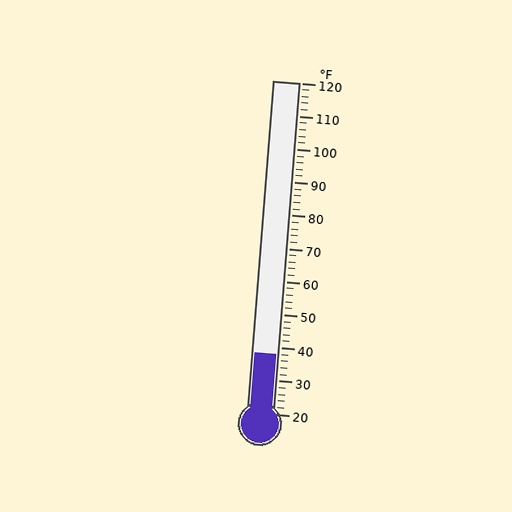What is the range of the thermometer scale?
The thermometer scale ranges from 20°F to 120°F.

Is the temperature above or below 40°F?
The temperature is below 40°F.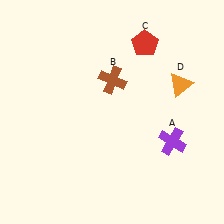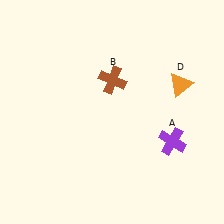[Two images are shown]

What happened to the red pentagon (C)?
The red pentagon (C) was removed in Image 2. It was in the top-right area of Image 1.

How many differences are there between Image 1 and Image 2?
There is 1 difference between the two images.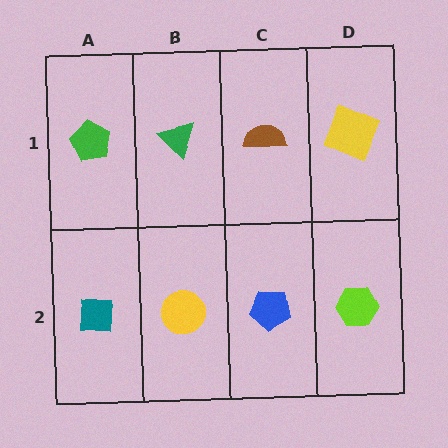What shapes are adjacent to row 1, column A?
A teal square (row 2, column A), a green triangle (row 1, column B).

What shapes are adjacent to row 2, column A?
A green pentagon (row 1, column A), a yellow circle (row 2, column B).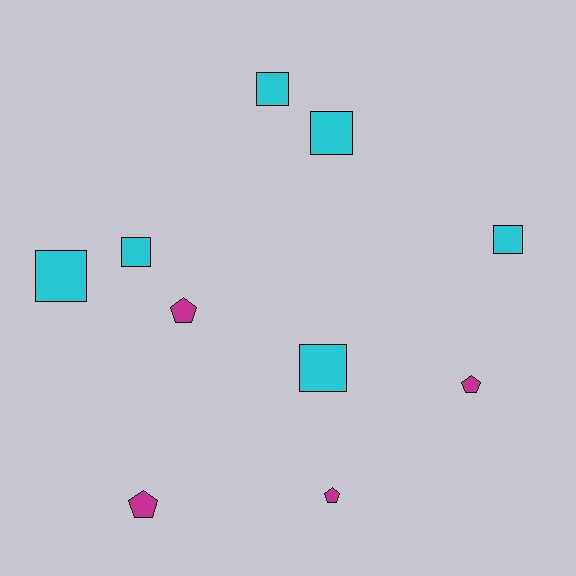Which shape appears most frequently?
Square, with 6 objects.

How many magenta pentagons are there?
There are 4 magenta pentagons.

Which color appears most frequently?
Cyan, with 6 objects.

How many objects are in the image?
There are 10 objects.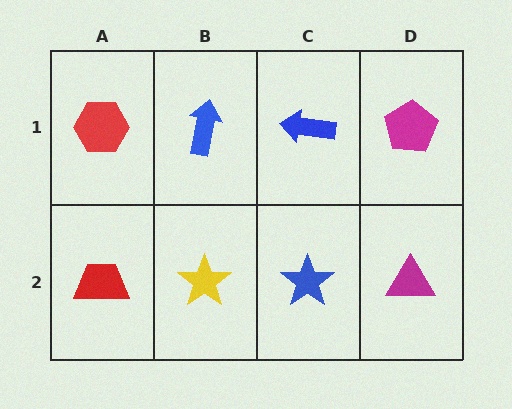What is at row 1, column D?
A magenta pentagon.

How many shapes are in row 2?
4 shapes.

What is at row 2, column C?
A blue star.